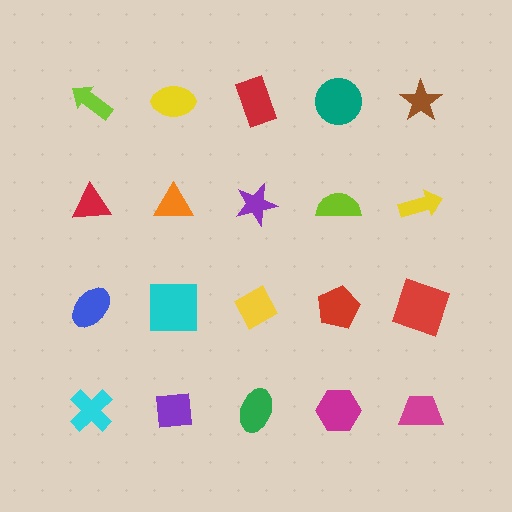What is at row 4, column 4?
A magenta hexagon.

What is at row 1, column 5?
A brown star.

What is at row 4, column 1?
A cyan cross.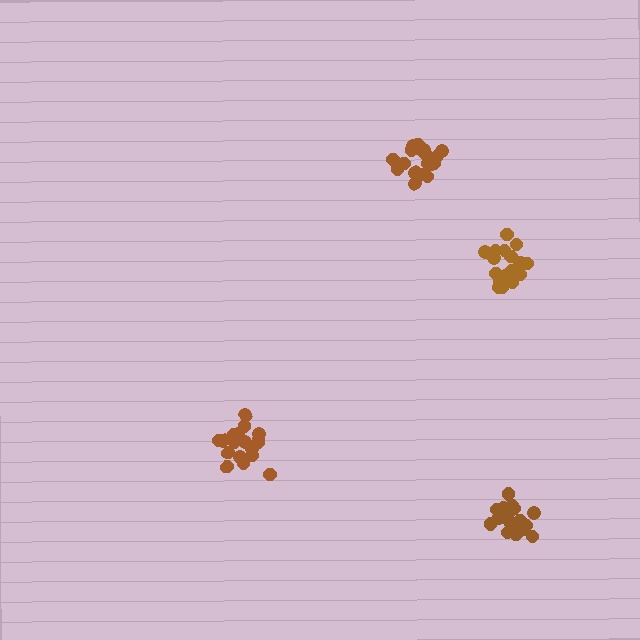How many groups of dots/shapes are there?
There are 4 groups.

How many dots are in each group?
Group 1: 19 dots, Group 2: 18 dots, Group 3: 21 dots, Group 4: 18 dots (76 total).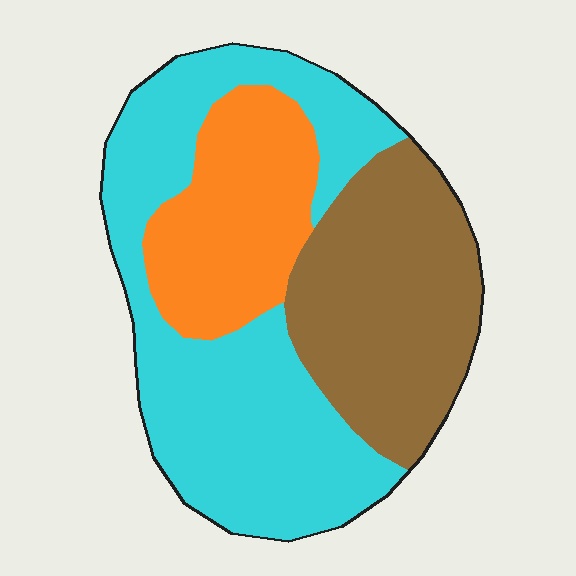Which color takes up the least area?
Orange, at roughly 20%.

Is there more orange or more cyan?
Cyan.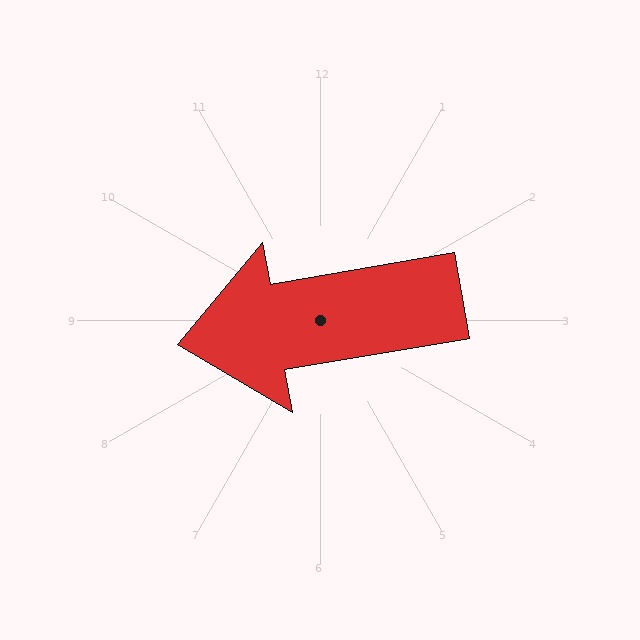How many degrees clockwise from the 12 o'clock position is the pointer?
Approximately 260 degrees.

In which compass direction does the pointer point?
West.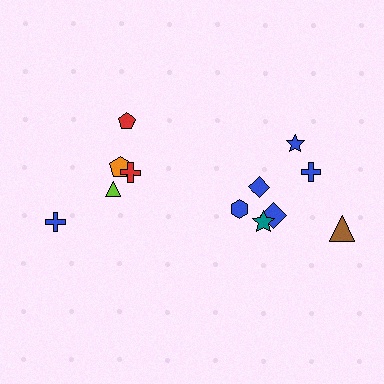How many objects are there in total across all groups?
There are 12 objects.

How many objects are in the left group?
There are 5 objects.